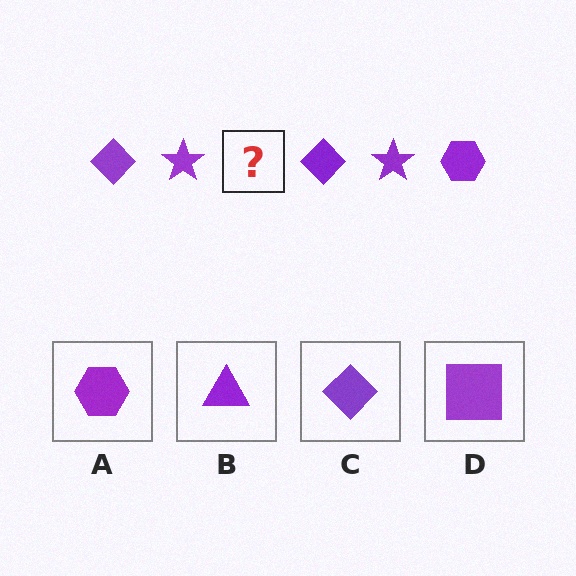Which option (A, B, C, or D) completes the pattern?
A.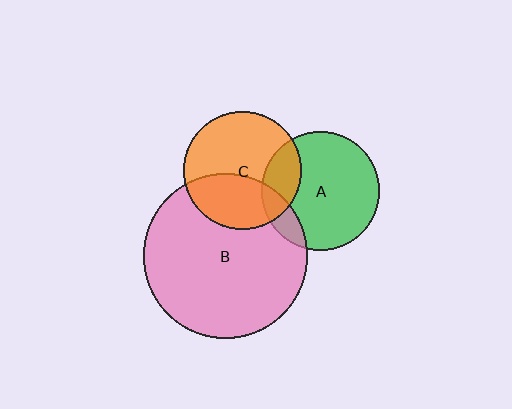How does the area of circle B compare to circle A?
Approximately 1.9 times.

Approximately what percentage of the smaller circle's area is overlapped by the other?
Approximately 20%.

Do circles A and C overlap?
Yes.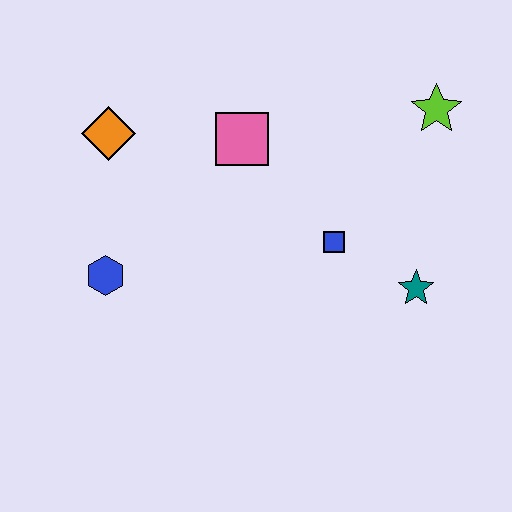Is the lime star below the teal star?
No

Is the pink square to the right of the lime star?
No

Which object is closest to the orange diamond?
The pink square is closest to the orange diamond.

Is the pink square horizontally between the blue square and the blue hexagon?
Yes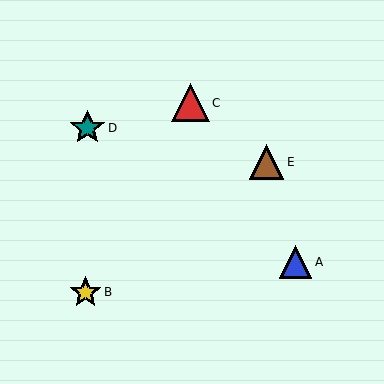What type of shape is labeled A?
Shape A is a blue triangle.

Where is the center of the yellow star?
The center of the yellow star is at (86, 292).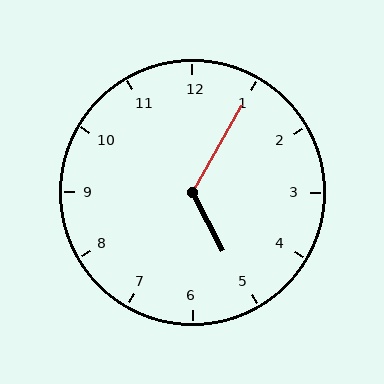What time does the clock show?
5:05.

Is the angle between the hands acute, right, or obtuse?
It is obtuse.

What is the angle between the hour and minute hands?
Approximately 122 degrees.